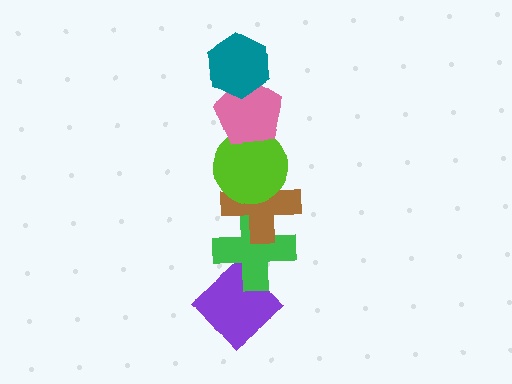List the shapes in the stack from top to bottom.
From top to bottom: the teal hexagon, the pink pentagon, the lime circle, the brown cross, the green cross, the purple diamond.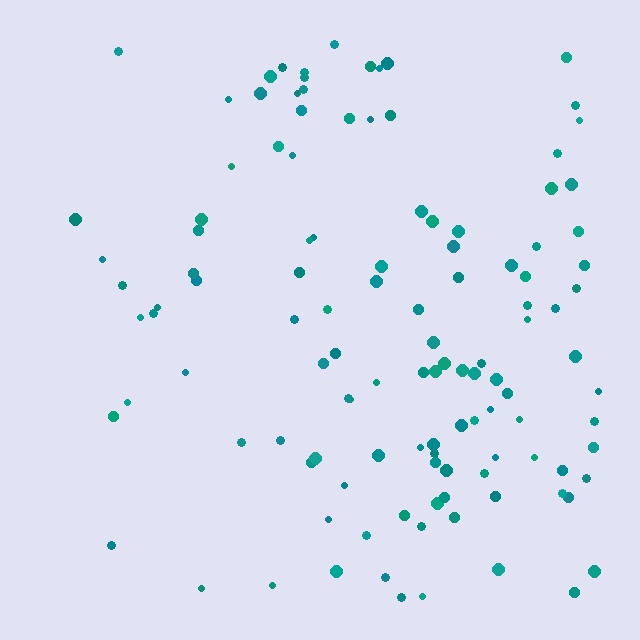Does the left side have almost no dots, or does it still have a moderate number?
Still a moderate number, just noticeably fewer than the right.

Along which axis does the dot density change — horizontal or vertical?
Horizontal.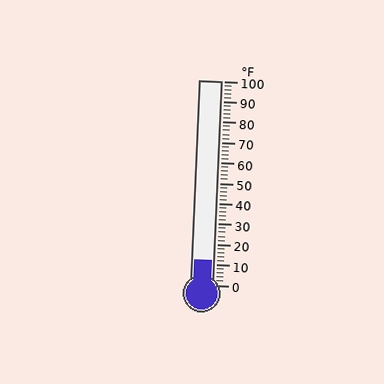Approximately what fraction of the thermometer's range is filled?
The thermometer is filled to approximately 10% of its range.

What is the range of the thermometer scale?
The thermometer scale ranges from 0°F to 100°F.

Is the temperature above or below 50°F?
The temperature is below 50°F.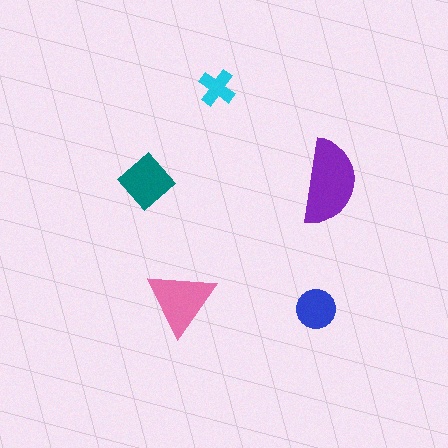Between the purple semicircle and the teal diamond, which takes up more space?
The purple semicircle.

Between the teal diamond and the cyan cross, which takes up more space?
The teal diamond.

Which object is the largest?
The purple semicircle.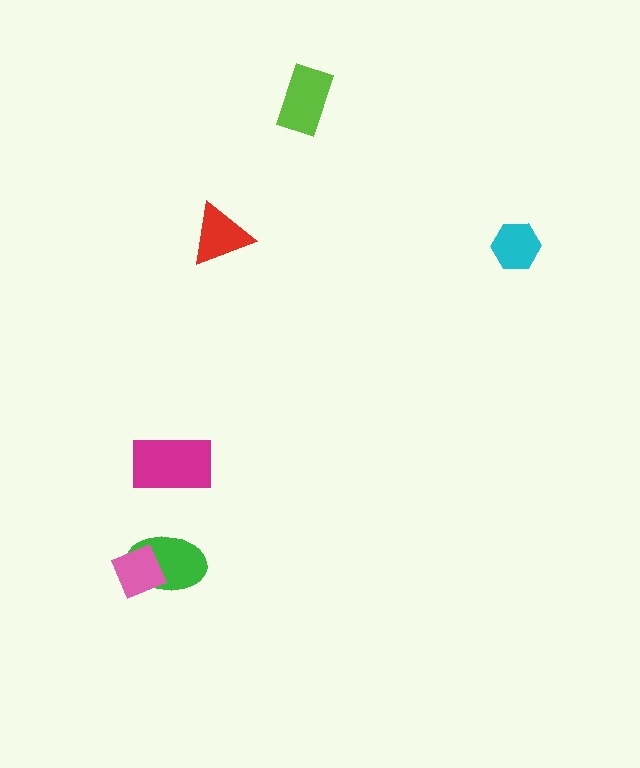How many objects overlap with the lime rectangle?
0 objects overlap with the lime rectangle.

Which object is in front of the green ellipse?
The pink diamond is in front of the green ellipse.